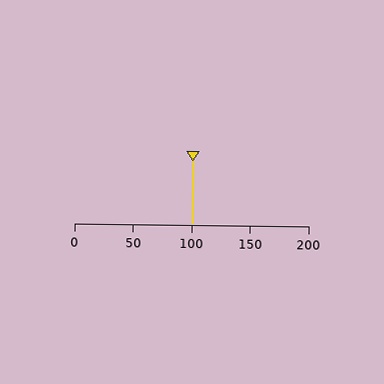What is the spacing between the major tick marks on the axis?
The major ticks are spaced 50 apart.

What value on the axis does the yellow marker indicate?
The marker indicates approximately 100.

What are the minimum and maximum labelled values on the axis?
The axis runs from 0 to 200.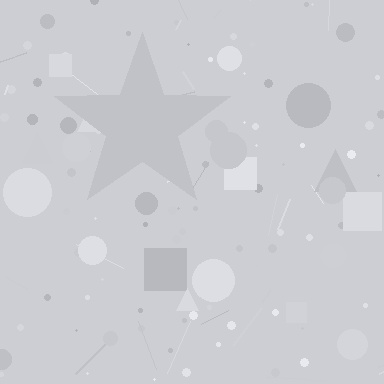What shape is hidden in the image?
A star is hidden in the image.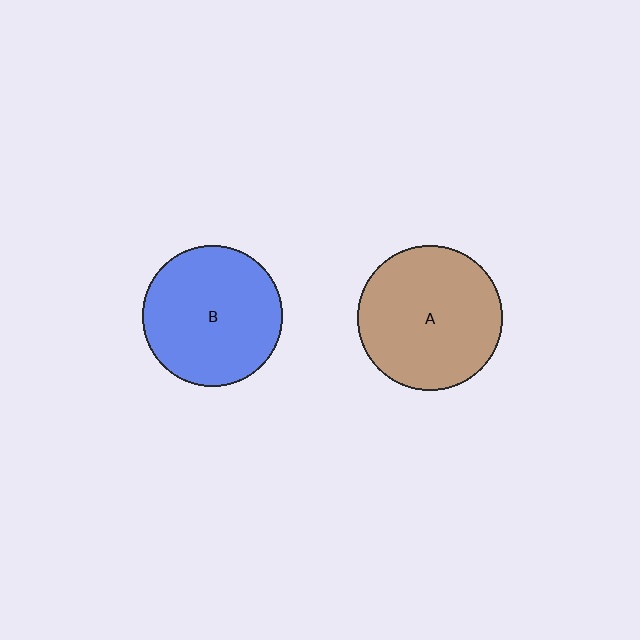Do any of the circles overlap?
No, none of the circles overlap.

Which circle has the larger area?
Circle A (brown).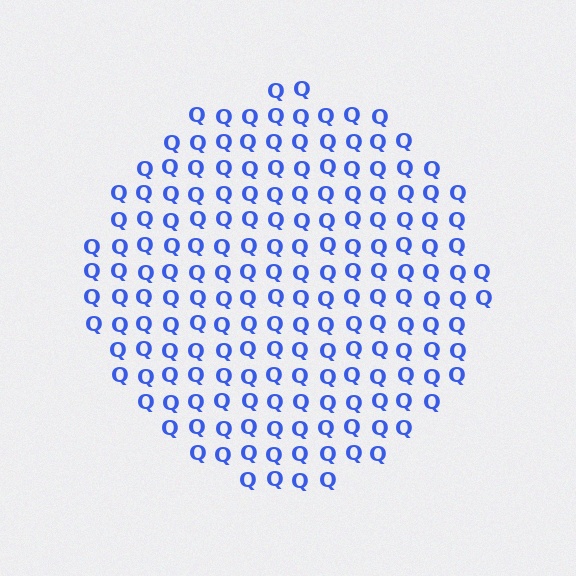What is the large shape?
The large shape is a circle.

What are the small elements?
The small elements are letter Q's.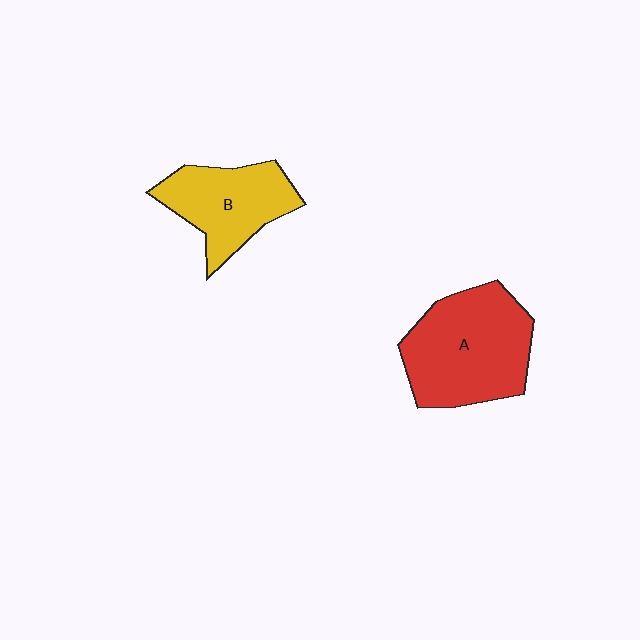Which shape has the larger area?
Shape A (red).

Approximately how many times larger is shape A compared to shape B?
Approximately 1.4 times.